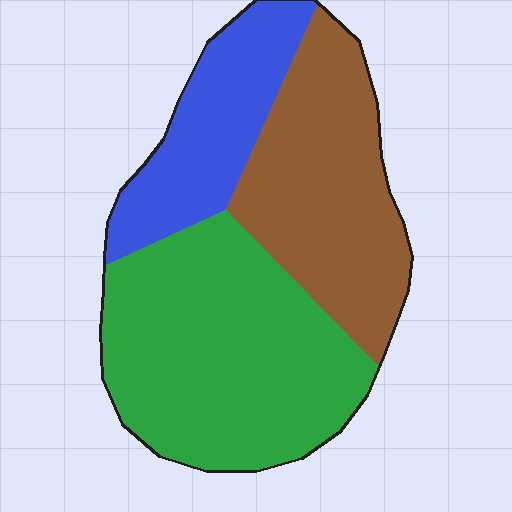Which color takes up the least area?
Blue, at roughly 20%.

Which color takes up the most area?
Green, at roughly 45%.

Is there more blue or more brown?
Brown.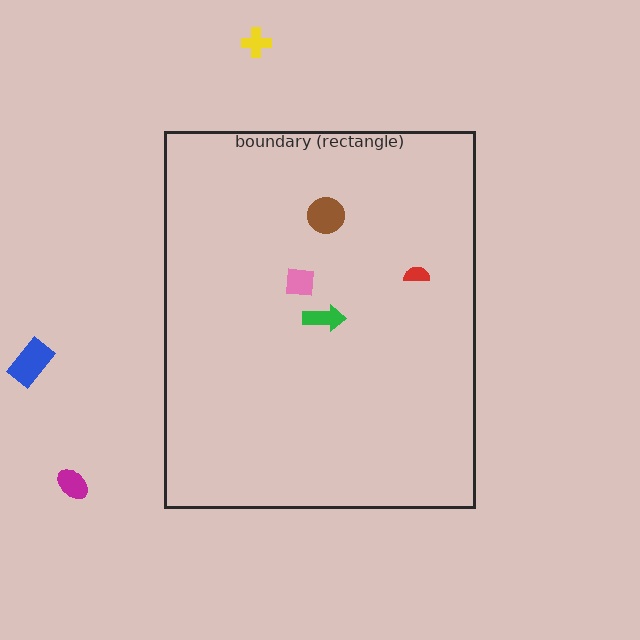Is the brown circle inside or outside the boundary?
Inside.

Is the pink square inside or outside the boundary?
Inside.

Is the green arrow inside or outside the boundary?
Inside.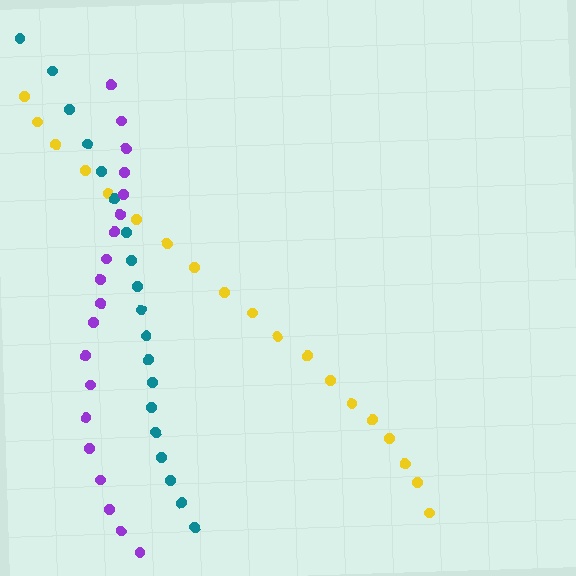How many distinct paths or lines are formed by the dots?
There are 3 distinct paths.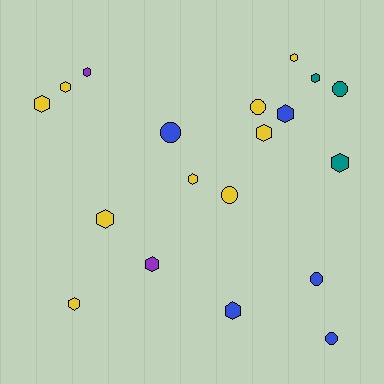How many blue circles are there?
There are 3 blue circles.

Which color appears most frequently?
Yellow, with 9 objects.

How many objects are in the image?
There are 19 objects.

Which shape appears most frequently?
Hexagon, with 13 objects.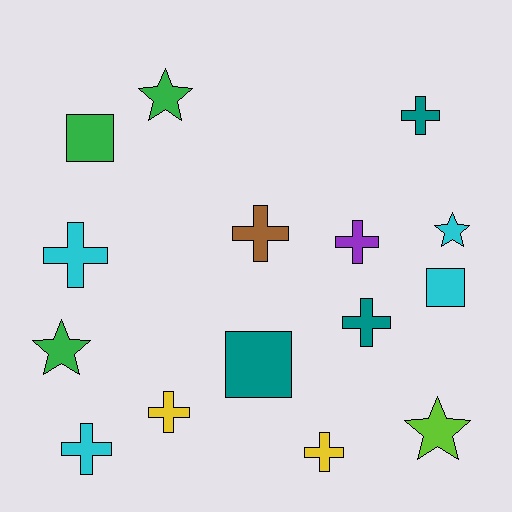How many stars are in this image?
There are 4 stars.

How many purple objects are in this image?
There is 1 purple object.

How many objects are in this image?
There are 15 objects.